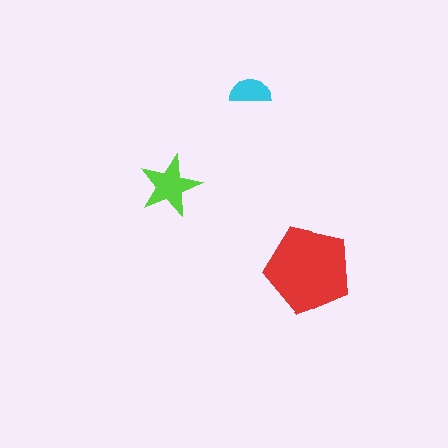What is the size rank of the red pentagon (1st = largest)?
1st.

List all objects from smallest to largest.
The cyan semicircle, the lime star, the red pentagon.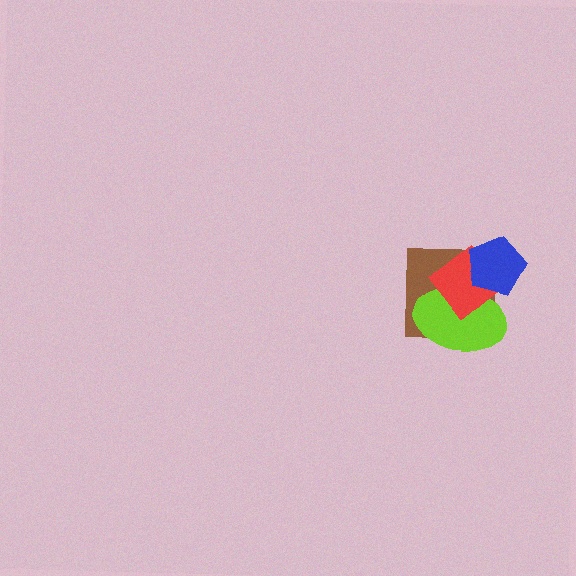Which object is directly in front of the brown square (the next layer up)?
The lime ellipse is directly in front of the brown square.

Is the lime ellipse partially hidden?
Yes, it is partially covered by another shape.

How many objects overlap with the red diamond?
3 objects overlap with the red diamond.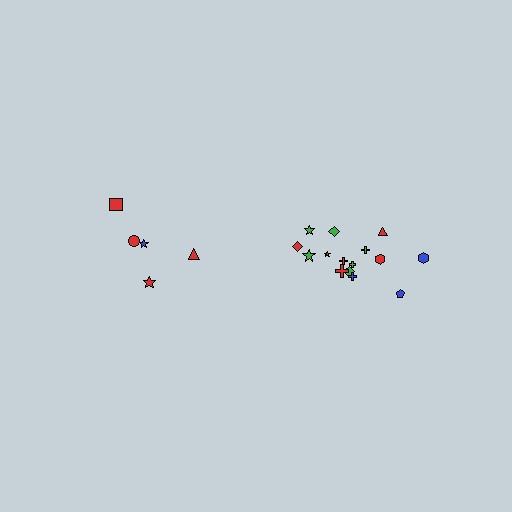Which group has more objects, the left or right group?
The right group.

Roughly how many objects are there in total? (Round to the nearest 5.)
Roughly 20 objects in total.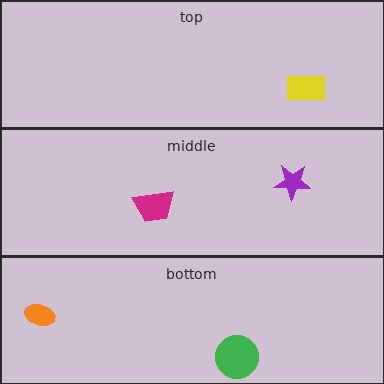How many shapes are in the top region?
1.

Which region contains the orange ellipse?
The bottom region.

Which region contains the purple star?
The middle region.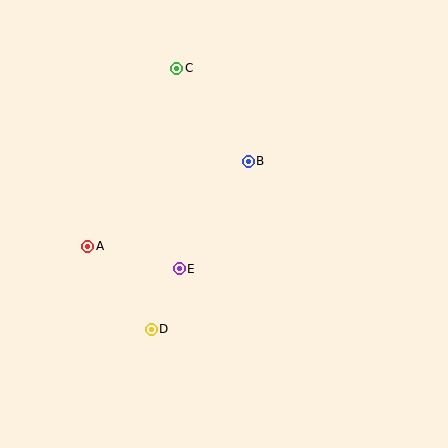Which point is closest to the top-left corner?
Point C is closest to the top-left corner.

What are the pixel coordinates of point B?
Point B is at (248, 161).